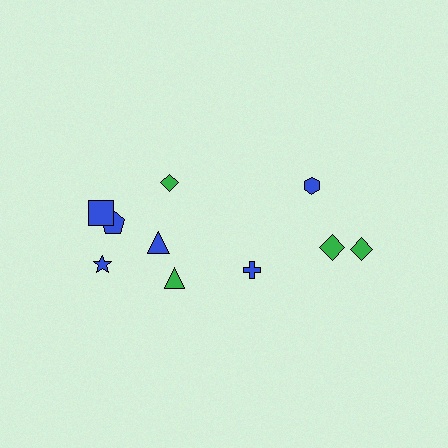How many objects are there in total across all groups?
There are 10 objects.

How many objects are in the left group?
There are 6 objects.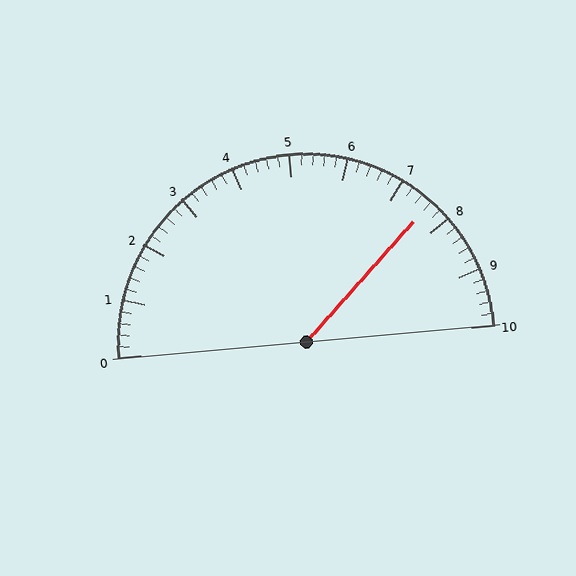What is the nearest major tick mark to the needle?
The nearest major tick mark is 8.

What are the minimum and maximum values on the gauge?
The gauge ranges from 0 to 10.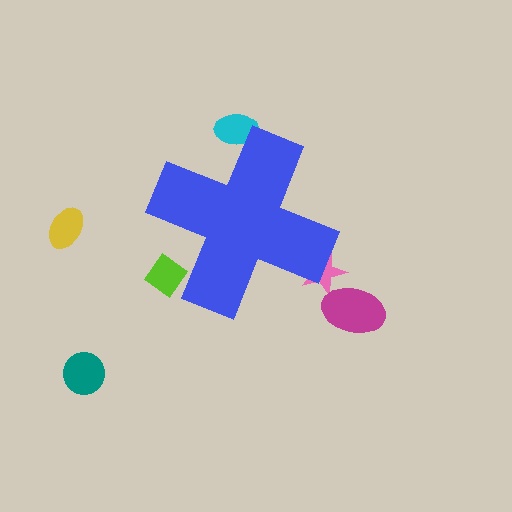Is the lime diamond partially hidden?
Yes, the lime diamond is partially hidden behind the blue cross.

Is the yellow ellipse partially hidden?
No, the yellow ellipse is fully visible.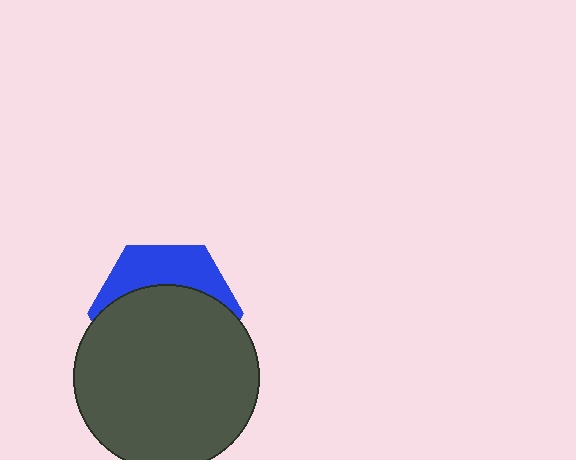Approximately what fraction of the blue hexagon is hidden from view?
Roughly 67% of the blue hexagon is hidden behind the dark gray circle.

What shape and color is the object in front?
The object in front is a dark gray circle.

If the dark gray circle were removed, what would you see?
You would see the complete blue hexagon.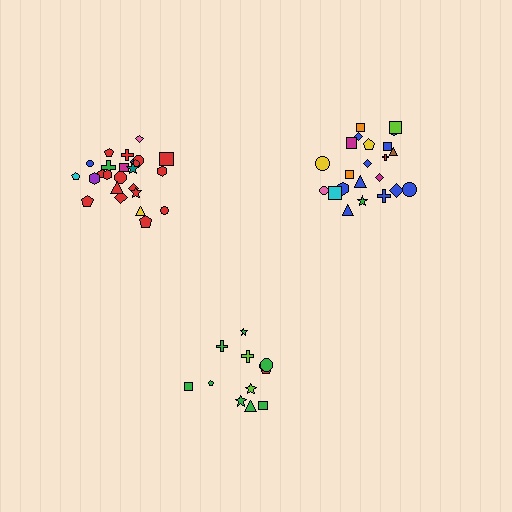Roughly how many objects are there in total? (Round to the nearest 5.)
Roughly 60 objects in total.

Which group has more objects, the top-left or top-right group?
The top-left group.